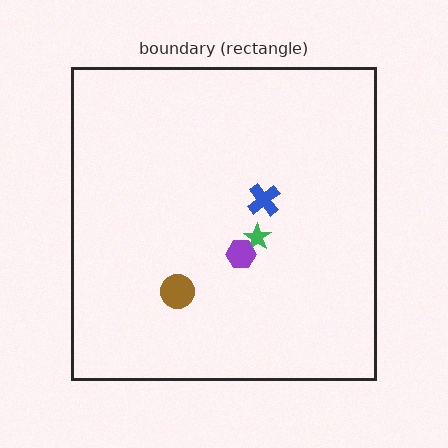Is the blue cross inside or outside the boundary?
Inside.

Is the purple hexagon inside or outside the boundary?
Inside.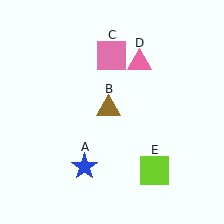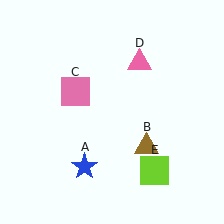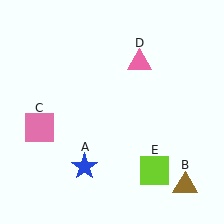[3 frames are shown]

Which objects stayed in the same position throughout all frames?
Blue star (object A) and pink triangle (object D) and lime square (object E) remained stationary.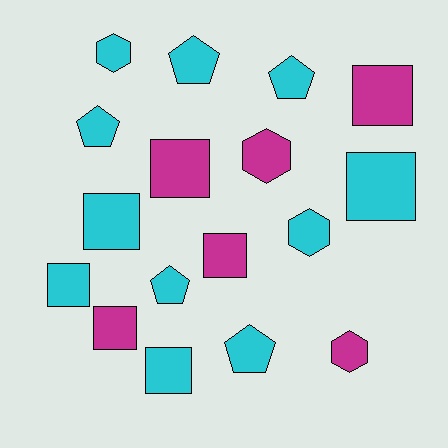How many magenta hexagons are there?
There are 2 magenta hexagons.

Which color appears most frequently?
Cyan, with 11 objects.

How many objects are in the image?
There are 17 objects.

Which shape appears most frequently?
Square, with 8 objects.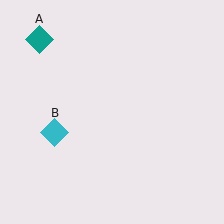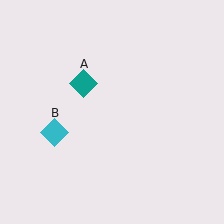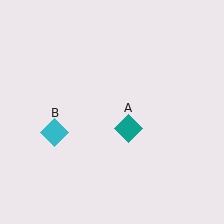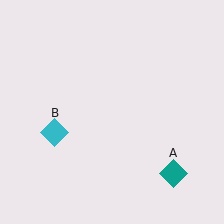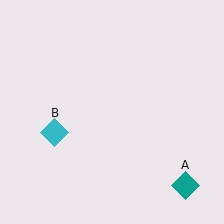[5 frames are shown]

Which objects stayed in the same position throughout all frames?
Cyan diamond (object B) remained stationary.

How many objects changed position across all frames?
1 object changed position: teal diamond (object A).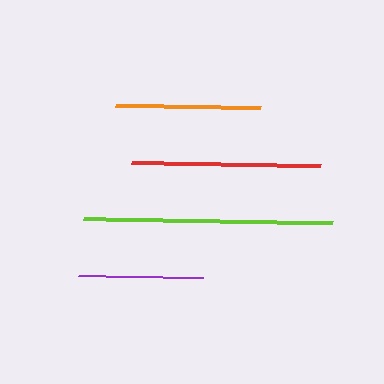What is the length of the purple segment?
The purple segment is approximately 125 pixels long.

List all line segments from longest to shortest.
From longest to shortest: lime, red, orange, purple.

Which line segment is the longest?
The lime line is the longest at approximately 248 pixels.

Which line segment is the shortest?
The purple line is the shortest at approximately 125 pixels.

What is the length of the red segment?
The red segment is approximately 189 pixels long.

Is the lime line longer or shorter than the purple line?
The lime line is longer than the purple line.